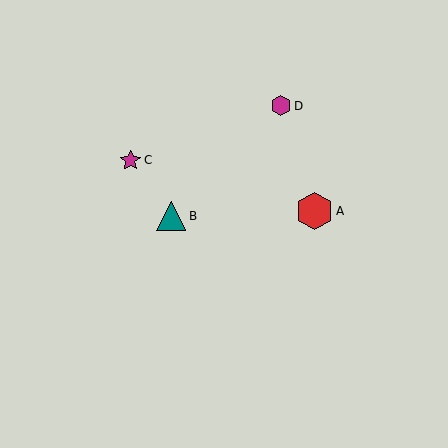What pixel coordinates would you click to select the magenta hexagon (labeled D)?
Click at (281, 106) to select the magenta hexagon D.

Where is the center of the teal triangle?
The center of the teal triangle is at (171, 216).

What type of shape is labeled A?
Shape A is a red hexagon.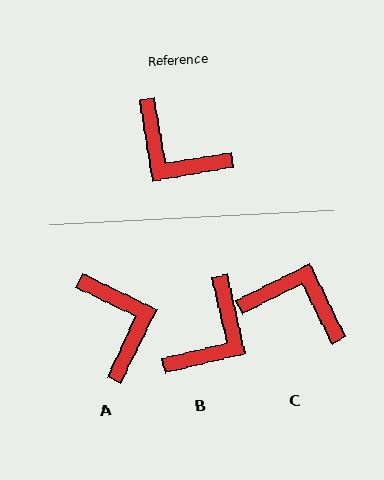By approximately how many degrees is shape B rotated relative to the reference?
Approximately 94 degrees counter-clockwise.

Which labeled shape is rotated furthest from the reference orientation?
C, about 163 degrees away.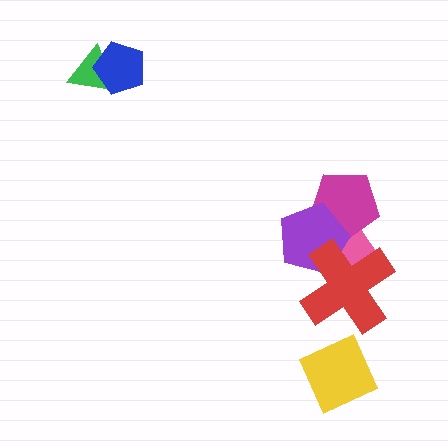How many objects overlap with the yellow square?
0 objects overlap with the yellow square.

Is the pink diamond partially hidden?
Yes, it is partially covered by another shape.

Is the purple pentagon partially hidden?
Yes, it is partially covered by another shape.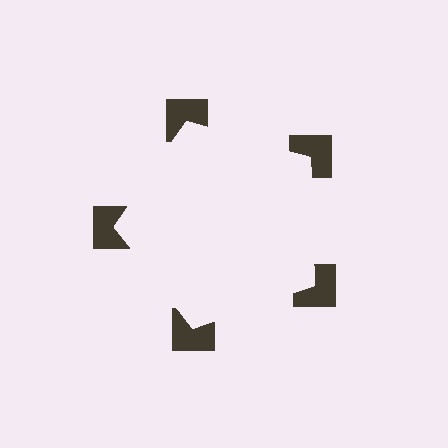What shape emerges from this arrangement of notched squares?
An illusory pentagon — its edges are inferred from the aligned wedge cuts in the notched squares, not physically drawn.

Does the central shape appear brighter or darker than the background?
It typically appears slightly brighter than the background, even though no actual brightness change is drawn.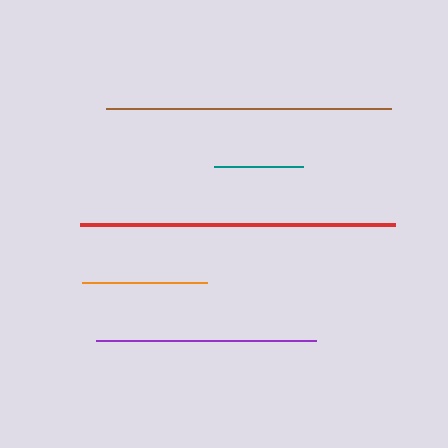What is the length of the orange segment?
The orange segment is approximately 125 pixels long.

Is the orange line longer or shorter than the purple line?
The purple line is longer than the orange line.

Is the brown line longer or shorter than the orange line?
The brown line is longer than the orange line.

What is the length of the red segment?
The red segment is approximately 315 pixels long.